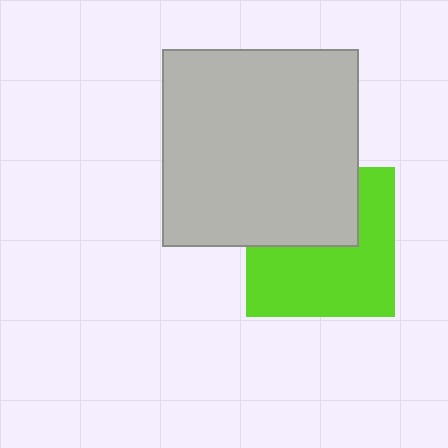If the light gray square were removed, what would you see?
You would see the complete lime square.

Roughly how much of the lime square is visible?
About half of it is visible (roughly 59%).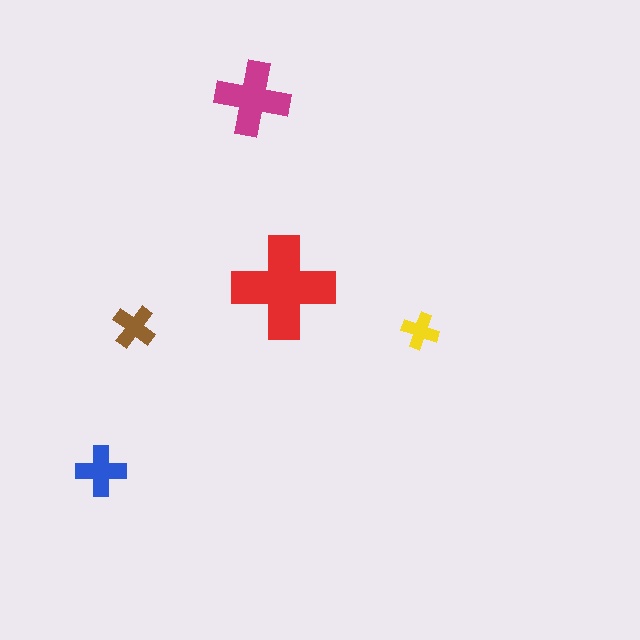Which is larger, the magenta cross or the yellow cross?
The magenta one.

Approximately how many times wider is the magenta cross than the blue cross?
About 1.5 times wider.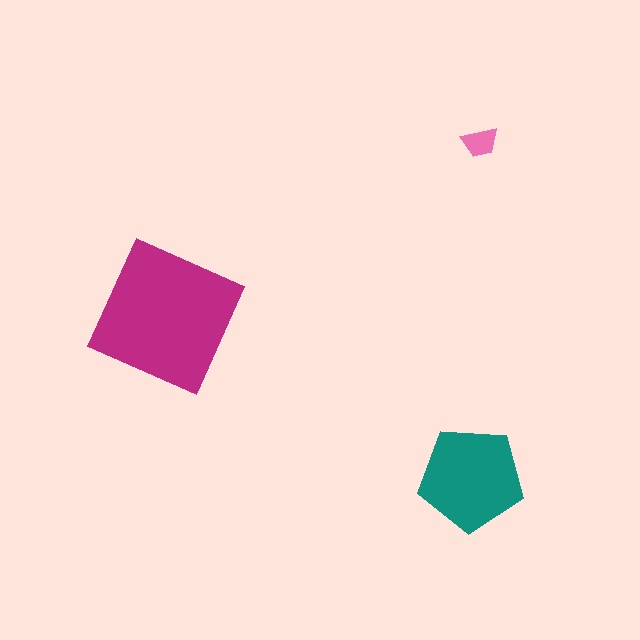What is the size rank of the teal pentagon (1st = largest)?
2nd.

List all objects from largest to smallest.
The magenta square, the teal pentagon, the pink trapezoid.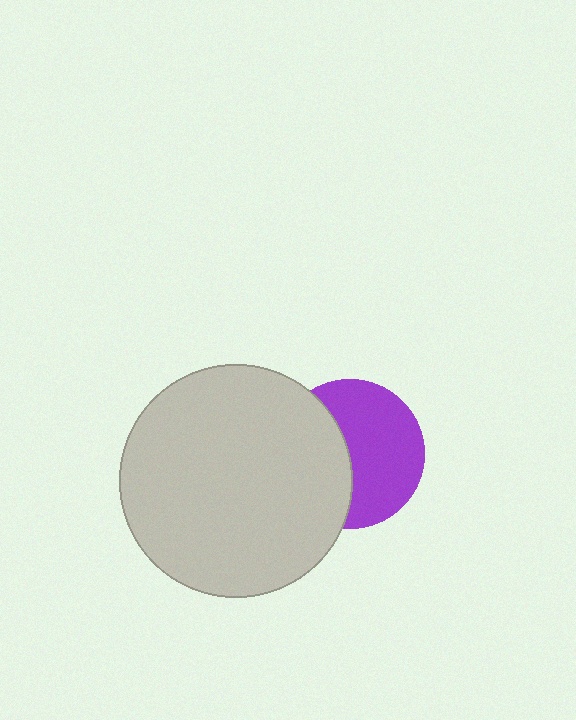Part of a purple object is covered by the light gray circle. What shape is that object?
It is a circle.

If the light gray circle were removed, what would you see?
You would see the complete purple circle.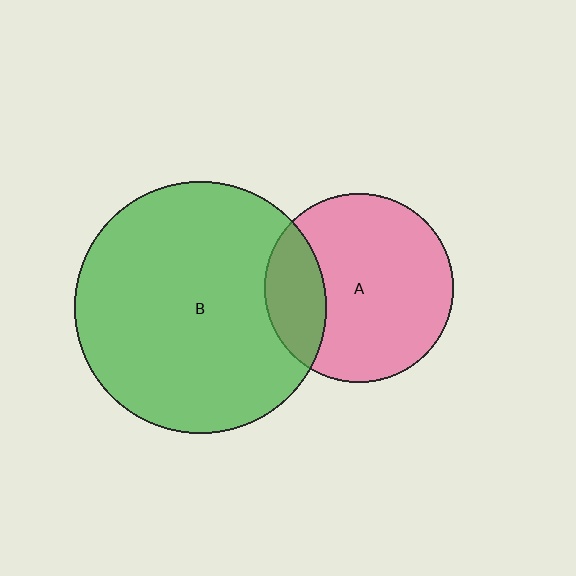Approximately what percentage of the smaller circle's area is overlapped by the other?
Approximately 20%.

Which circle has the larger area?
Circle B (green).